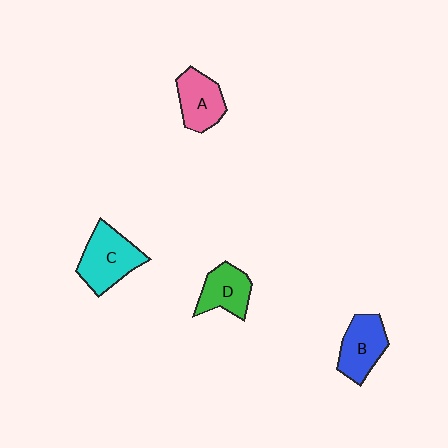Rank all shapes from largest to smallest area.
From largest to smallest: C (cyan), B (blue), A (pink), D (green).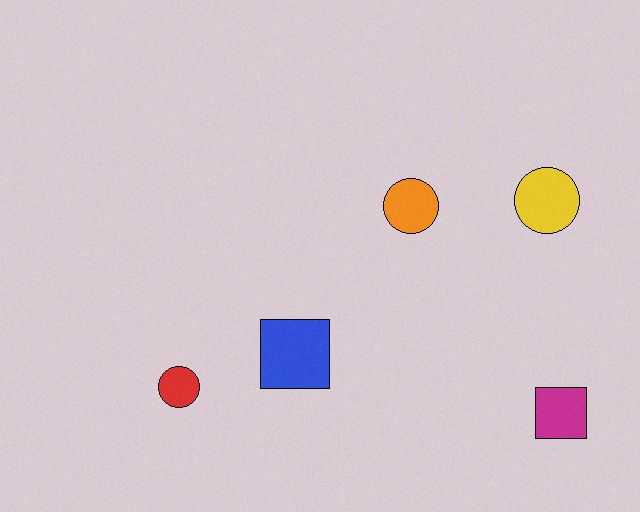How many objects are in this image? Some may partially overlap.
There are 5 objects.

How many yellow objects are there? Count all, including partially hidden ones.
There is 1 yellow object.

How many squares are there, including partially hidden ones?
There are 2 squares.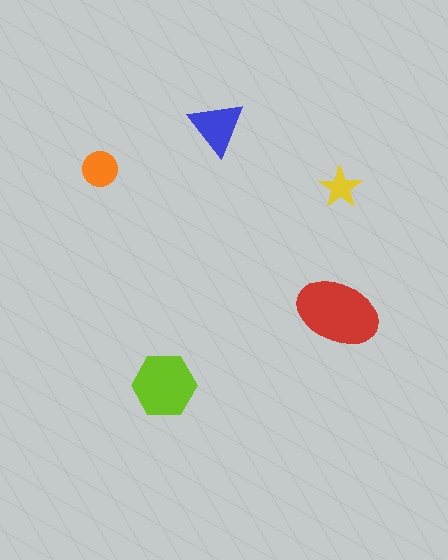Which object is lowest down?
The lime hexagon is bottommost.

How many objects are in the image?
There are 5 objects in the image.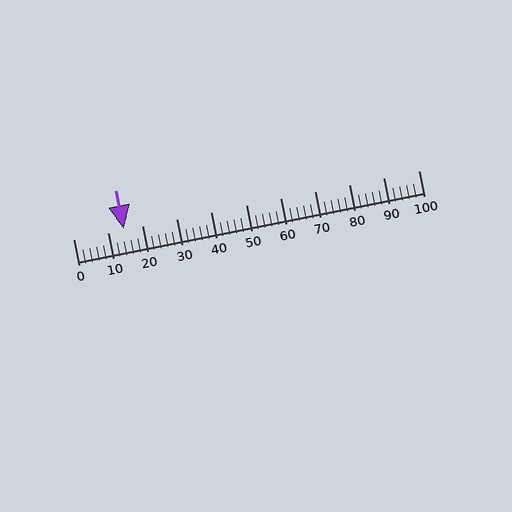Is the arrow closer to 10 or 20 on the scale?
The arrow is closer to 10.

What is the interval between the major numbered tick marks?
The major tick marks are spaced 10 units apart.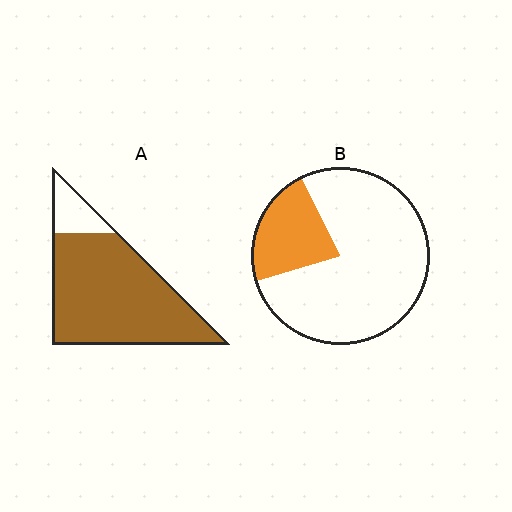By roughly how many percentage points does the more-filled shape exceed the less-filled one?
By roughly 65 percentage points (A over B).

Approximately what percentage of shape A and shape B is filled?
A is approximately 85% and B is approximately 20%.